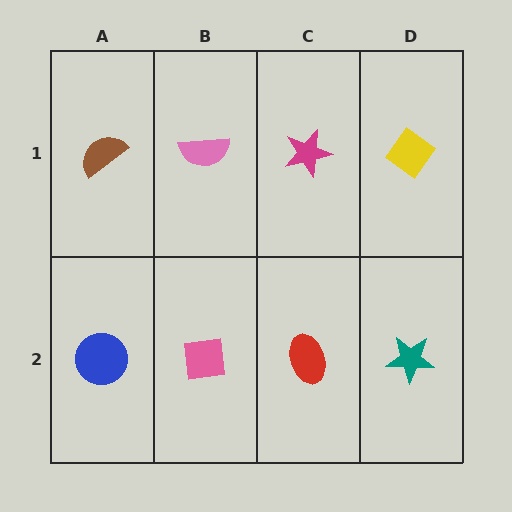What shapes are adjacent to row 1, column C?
A red ellipse (row 2, column C), a pink semicircle (row 1, column B), a yellow diamond (row 1, column D).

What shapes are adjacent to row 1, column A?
A blue circle (row 2, column A), a pink semicircle (row 1, column B).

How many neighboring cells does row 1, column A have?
2.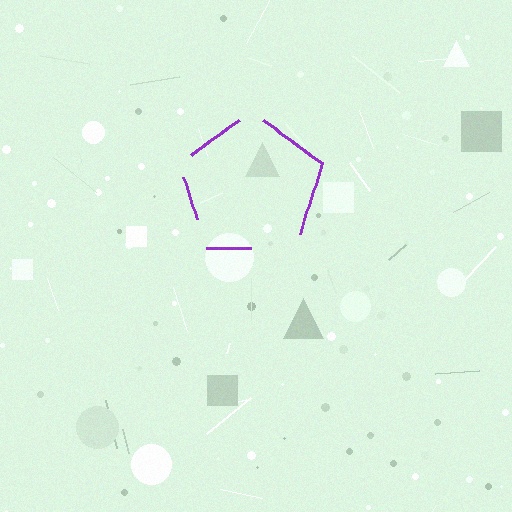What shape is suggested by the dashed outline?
The dashed outline suggests a pentagon.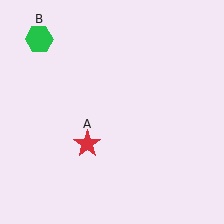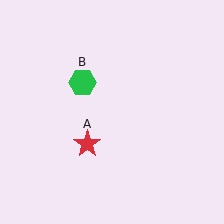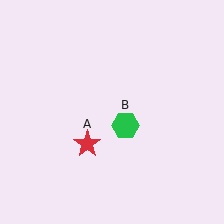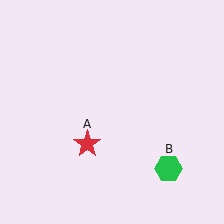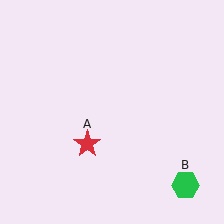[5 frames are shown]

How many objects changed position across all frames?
1 object changed position: green hexagon (object B).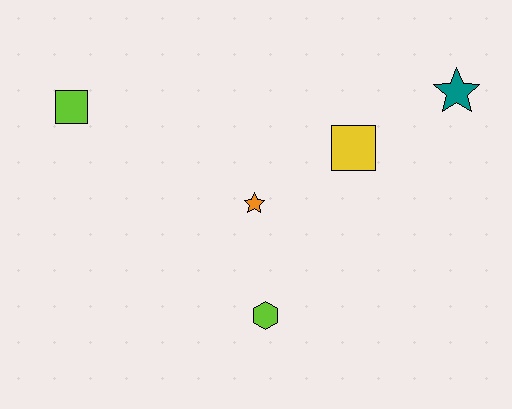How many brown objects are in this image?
There are no brown objects.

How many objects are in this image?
There are 5 objects.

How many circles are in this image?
There are no circles.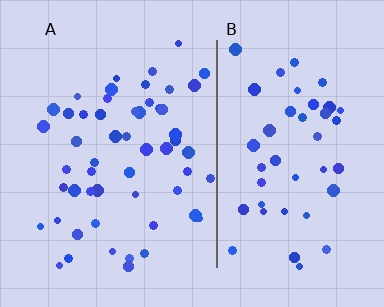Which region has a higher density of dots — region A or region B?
A (the left).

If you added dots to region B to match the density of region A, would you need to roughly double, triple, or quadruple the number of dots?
Approximately double.